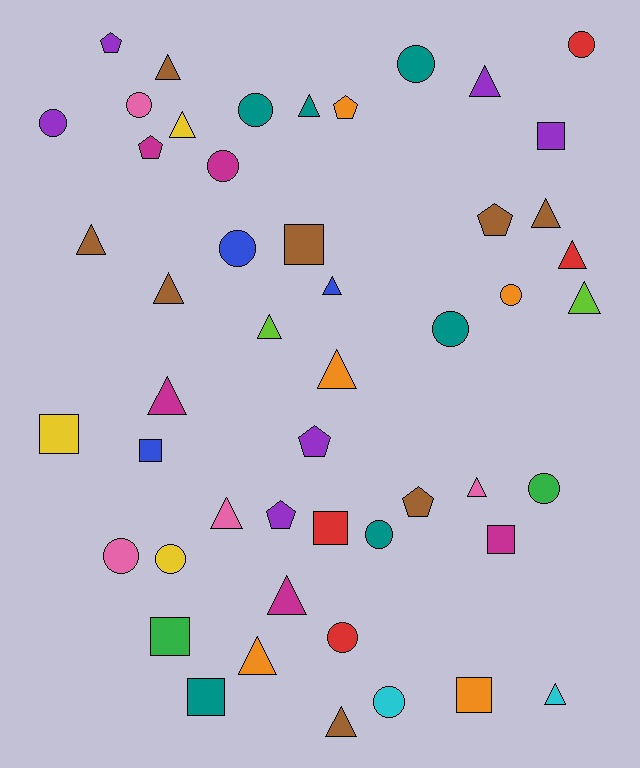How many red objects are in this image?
There are 4 red objects.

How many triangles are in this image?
There are 19 triangles.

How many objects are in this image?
There are 50 objects.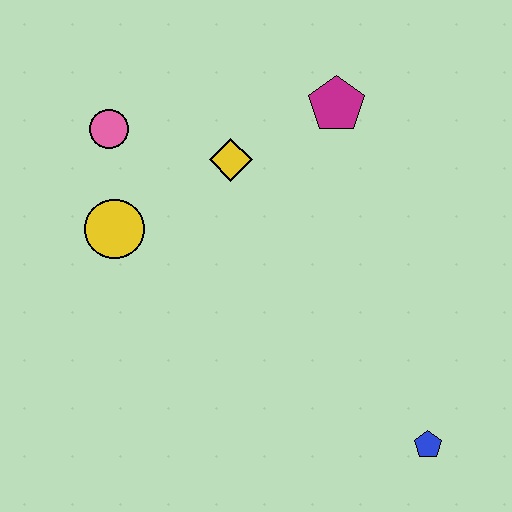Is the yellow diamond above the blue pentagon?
Yes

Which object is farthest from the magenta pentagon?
The blue pentagon is farthest from the magenta pentagon.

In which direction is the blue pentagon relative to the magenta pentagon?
The blue pentagon is below the magenta pentagon.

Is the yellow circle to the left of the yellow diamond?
Yes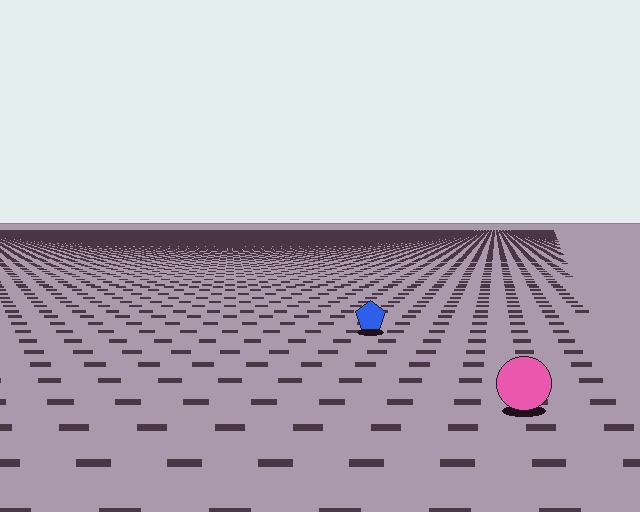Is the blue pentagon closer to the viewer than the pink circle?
No. The pink circle is closer — you can tell from the texture gradient: the ground texture is coarser near it.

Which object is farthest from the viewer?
The blue pentagon is farthest from the viewer. It appears smaller and the ground texture around it is denser.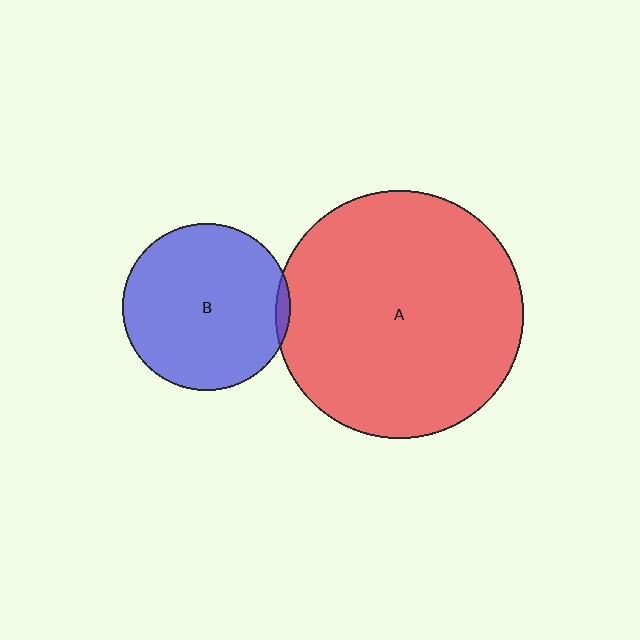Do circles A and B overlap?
Yes.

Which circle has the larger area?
Circle A (red).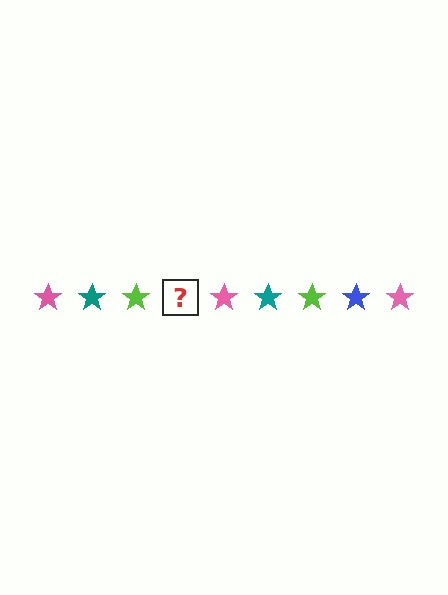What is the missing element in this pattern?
The missing element is a blue star.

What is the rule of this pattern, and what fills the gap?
The rule is that the pattern cycles through pink, teal, lime, blue stars. The gap should be filled with a blue star.